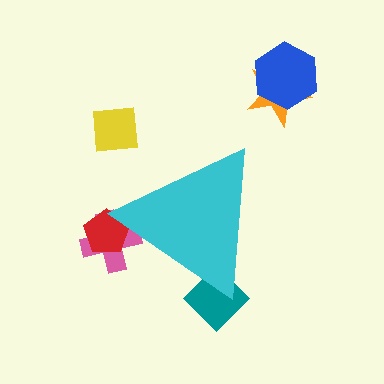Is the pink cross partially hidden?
Yes, the pink cross is partially hidden behind the cyan triangle.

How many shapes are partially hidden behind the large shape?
3 shapes are partially hidden.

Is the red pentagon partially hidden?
Yes, the red pentagon is partially hidden behind the cyan triangle.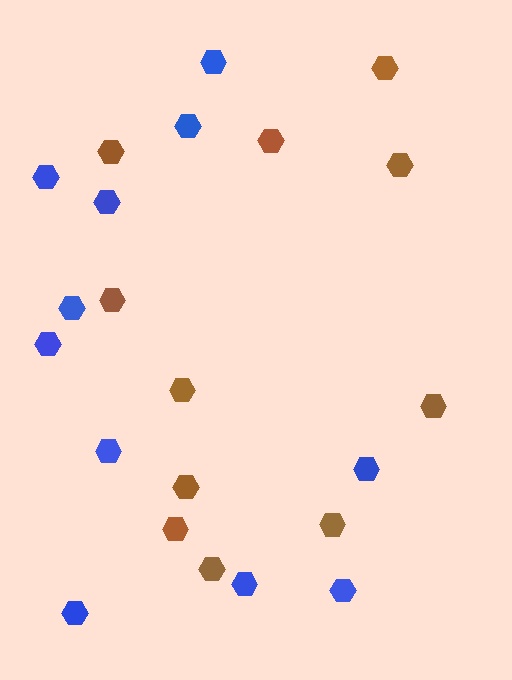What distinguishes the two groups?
There are 2 groups: one group of brown hexagons (11) and one group of blue hexagons (11).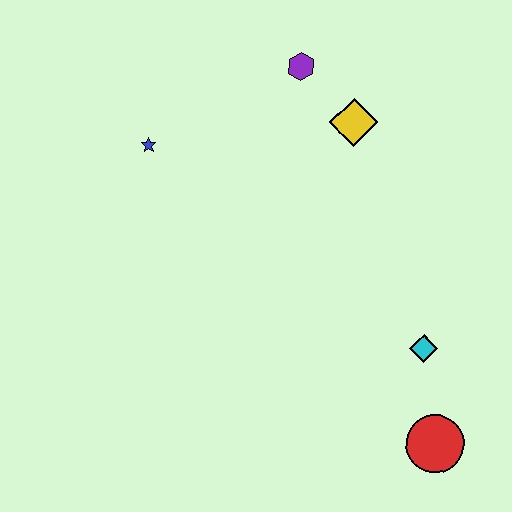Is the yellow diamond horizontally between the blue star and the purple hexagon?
No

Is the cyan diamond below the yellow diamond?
Yes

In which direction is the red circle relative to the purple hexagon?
The red circle is below the purple hexagon.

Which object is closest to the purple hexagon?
The yellow diamond is closest to the purple hexagon.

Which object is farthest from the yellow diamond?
The red circle is farthest from the yellow diamond.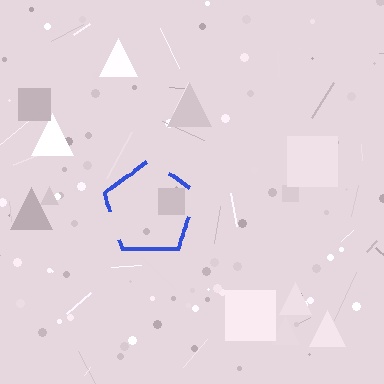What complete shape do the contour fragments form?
The contour fragments form a pentagon.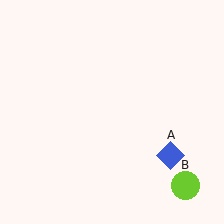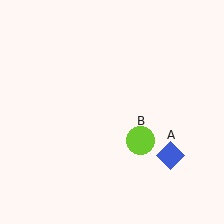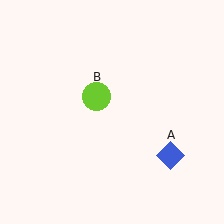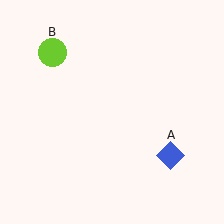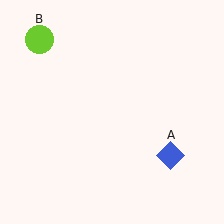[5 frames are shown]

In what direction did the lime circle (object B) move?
The lime circle (object B) moved up and to the left.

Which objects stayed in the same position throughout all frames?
Blue diamond (object A) remained stationary.